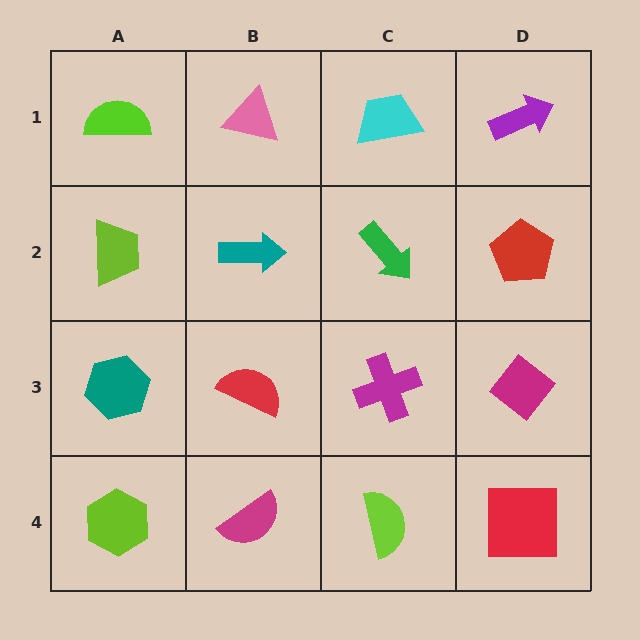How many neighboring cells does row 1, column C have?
3.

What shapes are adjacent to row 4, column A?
A teal hexagon (row 3, column A), a magenta semicircle (row 4, column B).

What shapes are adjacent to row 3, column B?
A teal arrow (row 2, column B), a magenta semicircle (row 4, column B), a teal hexagon (row 3, column A), a magenta cross (row 3, column C).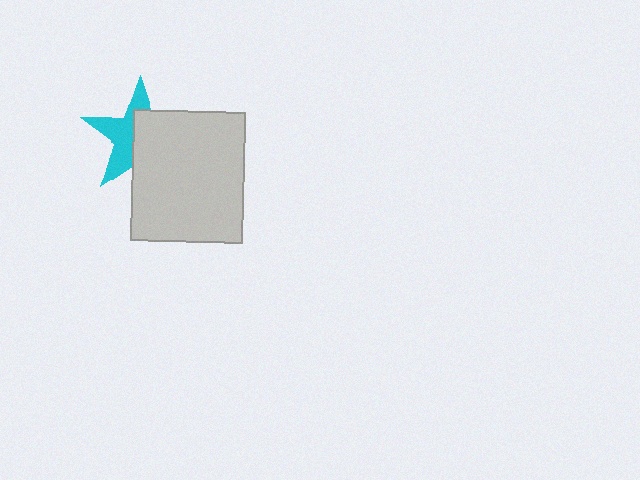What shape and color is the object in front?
The object in front is a light gray rectangle.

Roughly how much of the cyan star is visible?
About half of it is visible (roughly 46%).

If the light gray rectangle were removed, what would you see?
You would see the complete cyan star.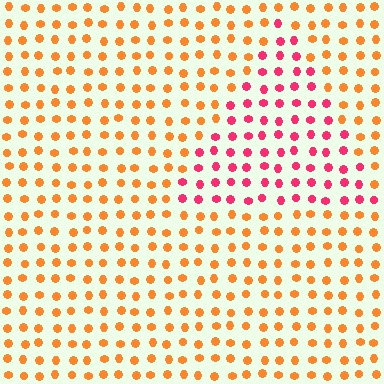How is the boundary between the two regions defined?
The boundary is defined purely by a slight shift in hue (about 47 degrees). Spacing, size, and orientation are identical on both sides.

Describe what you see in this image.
The image is filled with small orange elements in a uniform arrangement. A triangle-shaped region is visible where the elements are tinted to a slightly different hue, forming a subtle color boundary.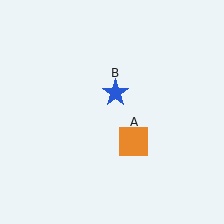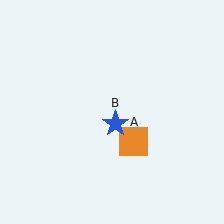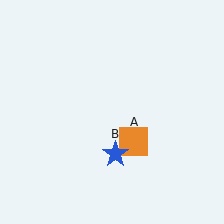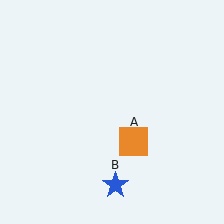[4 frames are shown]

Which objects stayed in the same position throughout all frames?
Orange square (object A) remained stationary.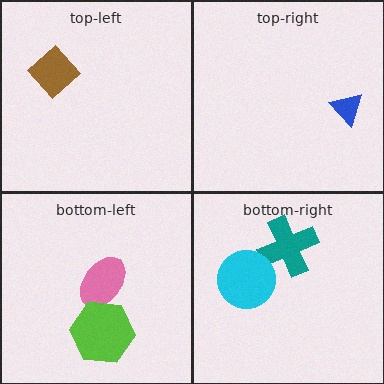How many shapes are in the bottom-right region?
2.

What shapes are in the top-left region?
The brown diamond.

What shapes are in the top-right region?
The blue triangle.